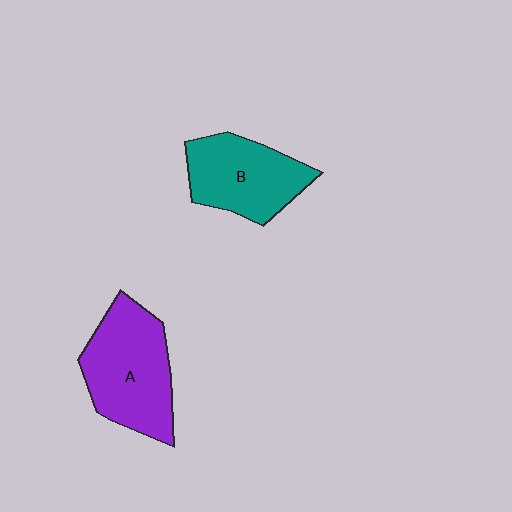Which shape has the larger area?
Shape A (purple).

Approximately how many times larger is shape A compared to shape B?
Approximately 1.2 times.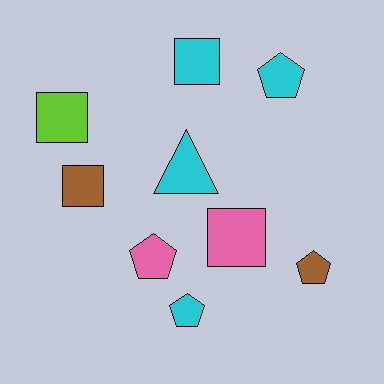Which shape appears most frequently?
Square, with 4 objects.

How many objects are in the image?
There are 9 objects.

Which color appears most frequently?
Cyan, with 4 objects.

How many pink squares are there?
There is 1 pink square.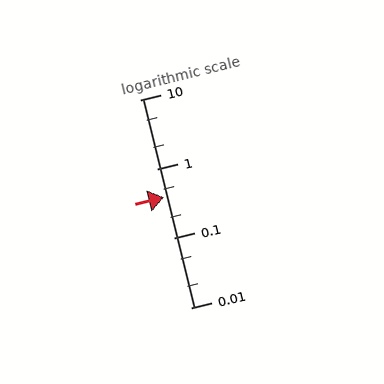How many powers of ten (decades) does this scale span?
The scale spans 3 decades, from 0.01 to 10.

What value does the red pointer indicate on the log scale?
The pointer indicates approximately 0.39.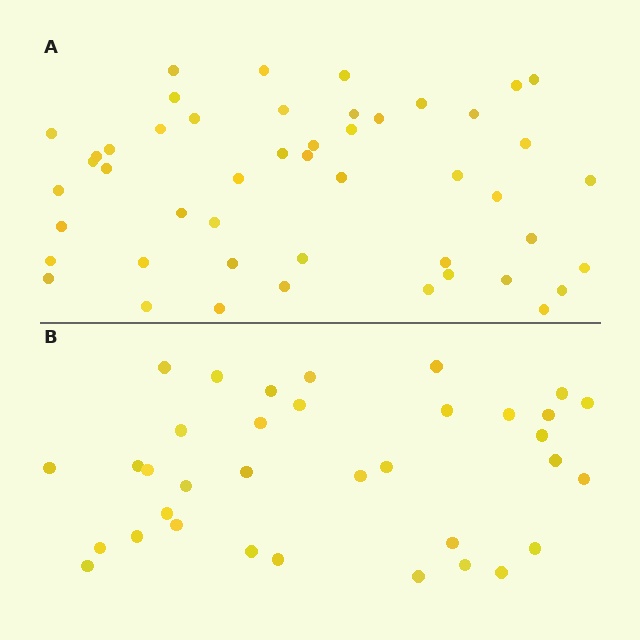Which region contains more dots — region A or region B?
Region A (the top region) has more dots.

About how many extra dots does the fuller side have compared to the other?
Region A has approximately 15 more dots than region B.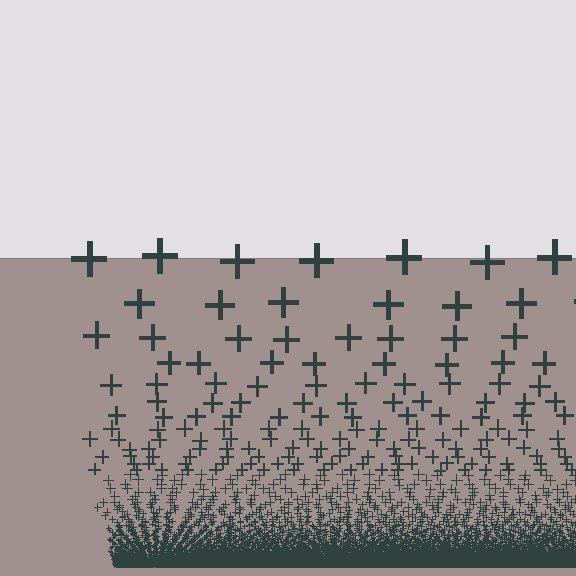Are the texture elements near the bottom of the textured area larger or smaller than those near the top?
Smaller. The gradient is inverted — elements near the bottom are smaller and denser.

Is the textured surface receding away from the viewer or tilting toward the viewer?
The surface appears to tilt toward the viewer. Texture elements get larger and sparser toward the top.